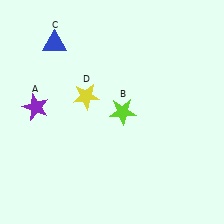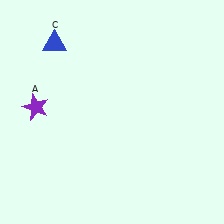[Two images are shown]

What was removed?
The lime star (B), the yellow star (D) were removed in Image 2.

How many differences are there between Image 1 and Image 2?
There are 2 differences between the two images.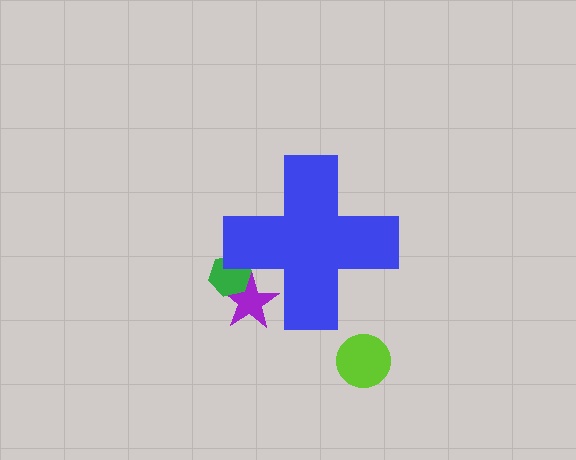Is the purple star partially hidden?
Yes, the purple star is partially hidden behind the blue cross.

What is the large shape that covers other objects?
A blue cross.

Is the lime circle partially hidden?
No, the lime circle is fully visible.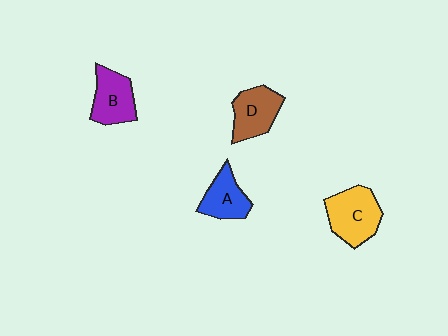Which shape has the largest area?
Shape C (yellow).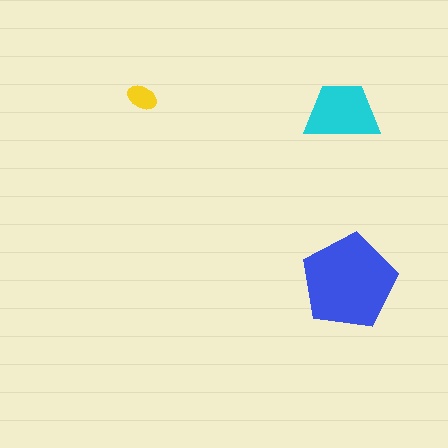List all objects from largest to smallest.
The blue pentagon, the cyan trapezoid, the yellow ellipse.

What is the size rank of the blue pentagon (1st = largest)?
1st.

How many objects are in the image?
There are 3 objects in the image.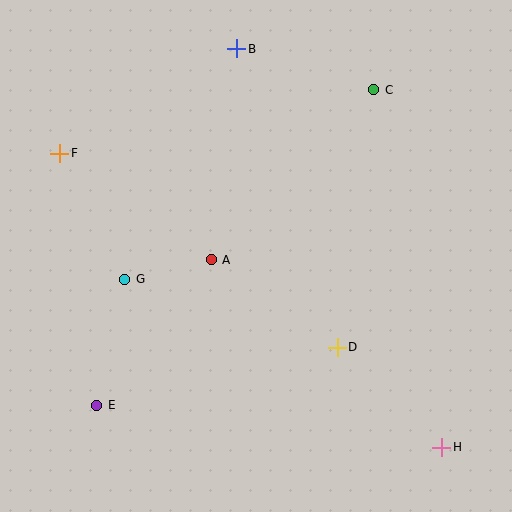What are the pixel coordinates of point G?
Point G is at (125, 279).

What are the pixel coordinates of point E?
Point E is at (97, 405).